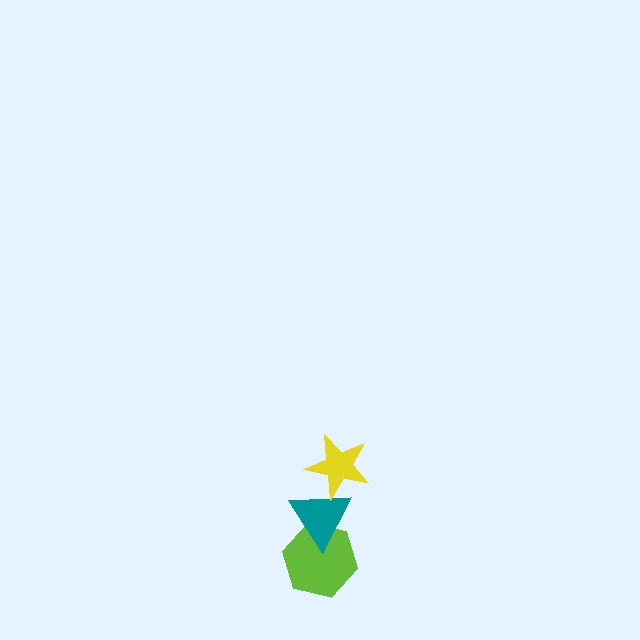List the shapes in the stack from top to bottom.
From top to bottom: the yellow star, the teal triangle, the lime hexagon.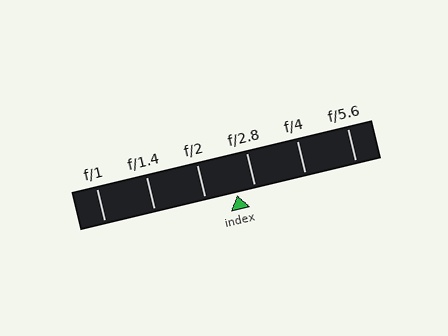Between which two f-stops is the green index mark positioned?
The index mark is between f/2 and f/2.8.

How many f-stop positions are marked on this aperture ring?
There are 6 f-stop positions marked.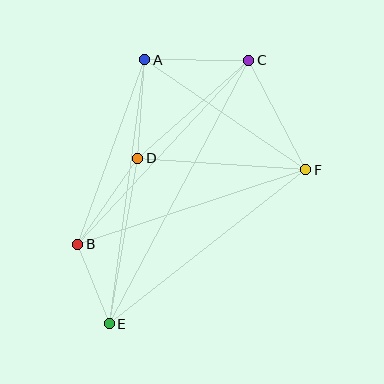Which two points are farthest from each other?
Points C and E are farthest from each other.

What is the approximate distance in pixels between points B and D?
The distance between B and D is approximately 105 pixels.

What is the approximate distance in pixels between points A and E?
The distance between A and E is approximately 267 pixels.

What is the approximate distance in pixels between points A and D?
The distance between A and D is approximately 99 pixels.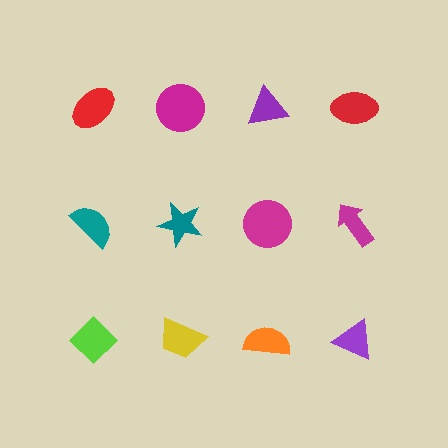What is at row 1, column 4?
A red ellipse.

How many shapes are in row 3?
4 shapes.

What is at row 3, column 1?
A lime diamond.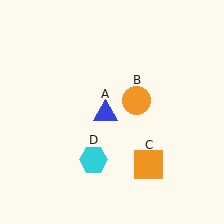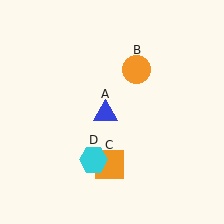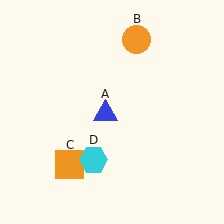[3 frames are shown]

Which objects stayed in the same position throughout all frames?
Blue triangle (object A) and cyan hexagon (object D) remained stationary.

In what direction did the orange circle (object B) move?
The orange circle (object B) moved up.